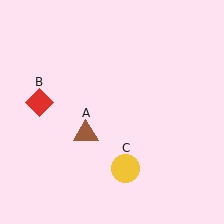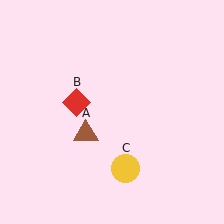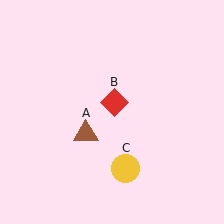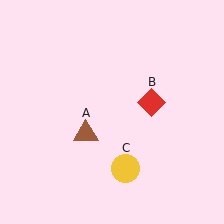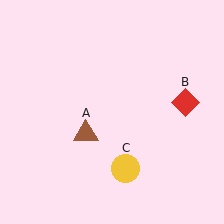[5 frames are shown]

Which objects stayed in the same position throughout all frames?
Brown triangle (object A) and yellow circle (object C) remained stationary.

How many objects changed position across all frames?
1 object changed position: red diamond (object B).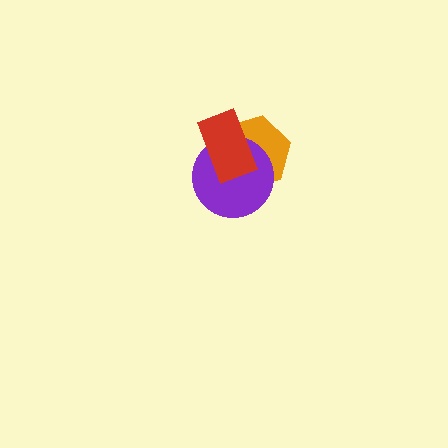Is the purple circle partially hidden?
Yes, it is partially covered by another shape.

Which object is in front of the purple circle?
The red rectangle is in front of the purple circle.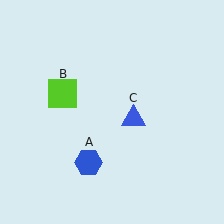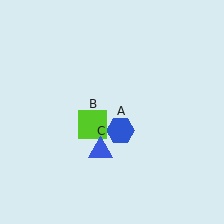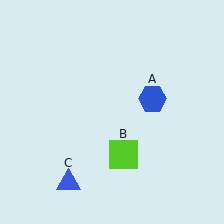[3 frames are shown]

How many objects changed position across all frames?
3 objects changed position: blue hexagon (object A), lime square (object B), blue triangle (object C).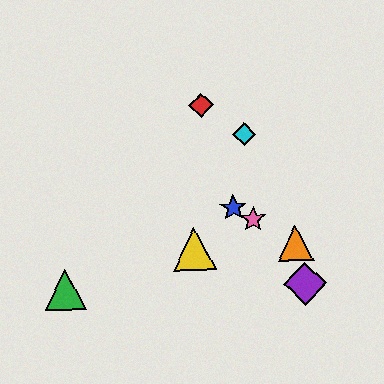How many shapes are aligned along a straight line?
3 shapes (the blue star, the orange triangle, the pink star) are aligned along a straight line.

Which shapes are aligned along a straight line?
The blue star, the orange triangle, the pink star are aligned along a straight line.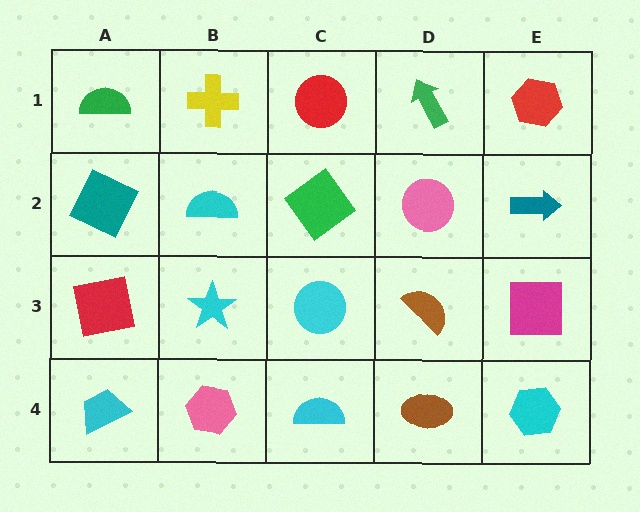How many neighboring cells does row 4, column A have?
2.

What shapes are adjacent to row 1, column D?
A pink circle (row 2, column D), a red circle (row 1, column C), a red hexagon (row 1, column E).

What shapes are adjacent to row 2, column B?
A yellow cross (row 1, column B), a cyan star (row 3, column B), a teal square (row 2, column A), a green diamond (row 2, column C).